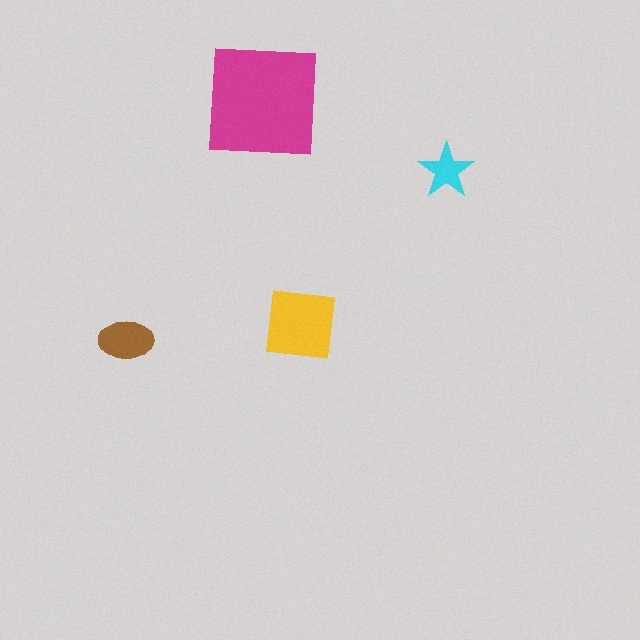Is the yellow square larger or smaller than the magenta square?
Smaller.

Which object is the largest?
The magenta square.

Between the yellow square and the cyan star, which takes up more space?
The yellow square.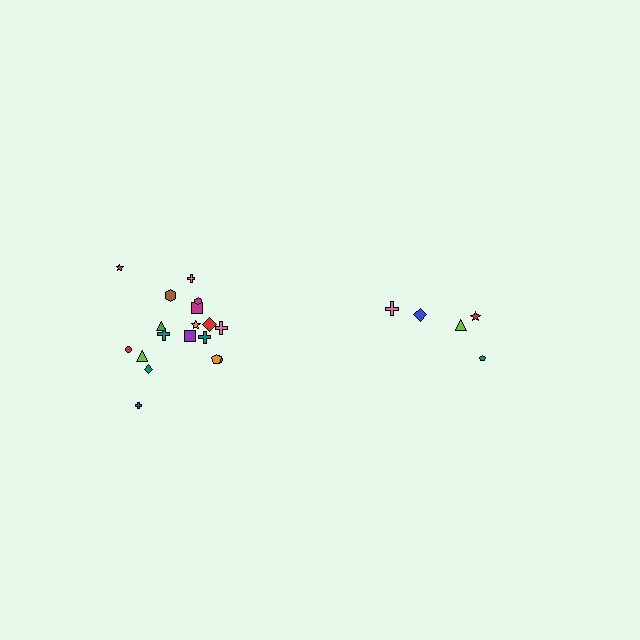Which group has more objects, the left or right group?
The left group.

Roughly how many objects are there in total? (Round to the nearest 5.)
Roughly 25 objects in total.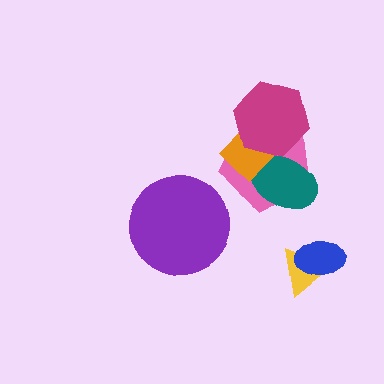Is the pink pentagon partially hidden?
Yes, it is partially covered by another shape.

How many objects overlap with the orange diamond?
3 objects overlap with the orange diamond.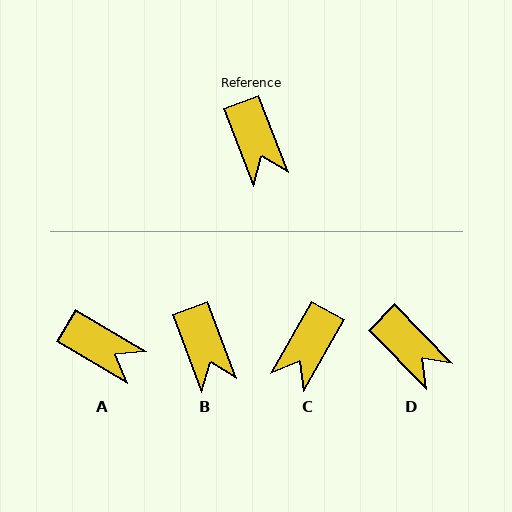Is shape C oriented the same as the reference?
No, it is off by about 50 degrees.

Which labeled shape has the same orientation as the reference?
B.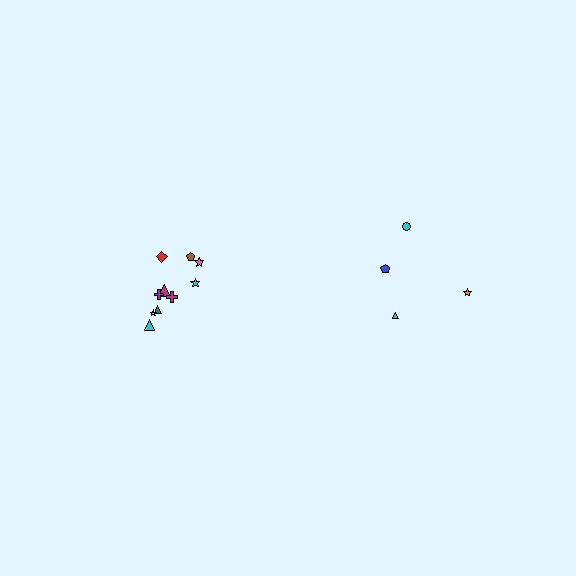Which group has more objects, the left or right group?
The left group.